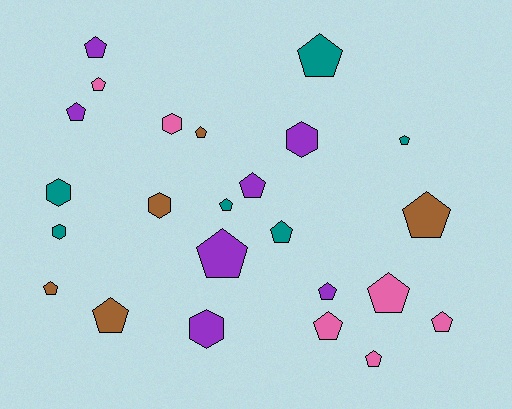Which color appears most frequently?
Purple, with 7 objects.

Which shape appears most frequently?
Pentagon, with 18 objects.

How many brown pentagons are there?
There are 4 brown pentagons.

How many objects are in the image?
There are 24 objects.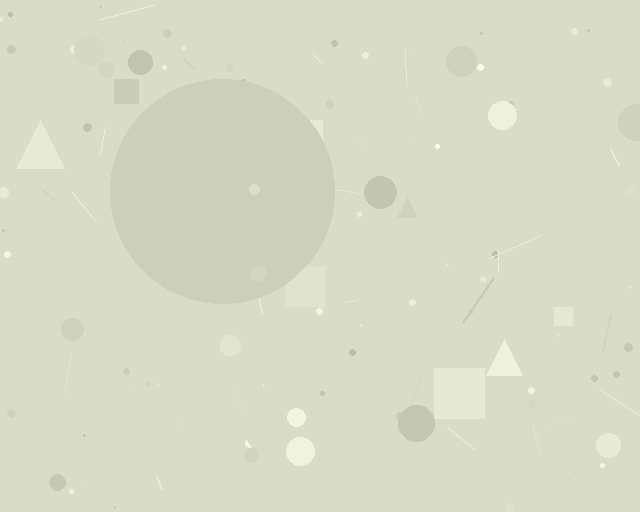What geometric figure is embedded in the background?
A circle is embedded in the background.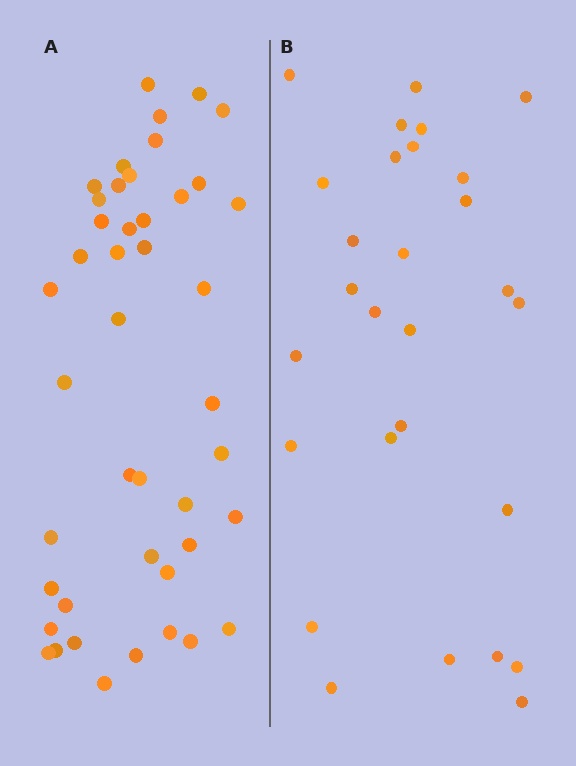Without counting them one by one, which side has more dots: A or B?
Region A (the left region) has more dots.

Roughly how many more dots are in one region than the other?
Region A has approximately 15 more dots than region B.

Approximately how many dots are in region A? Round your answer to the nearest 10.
About 40 dots. (The exact count is 44, which rounds to 40.)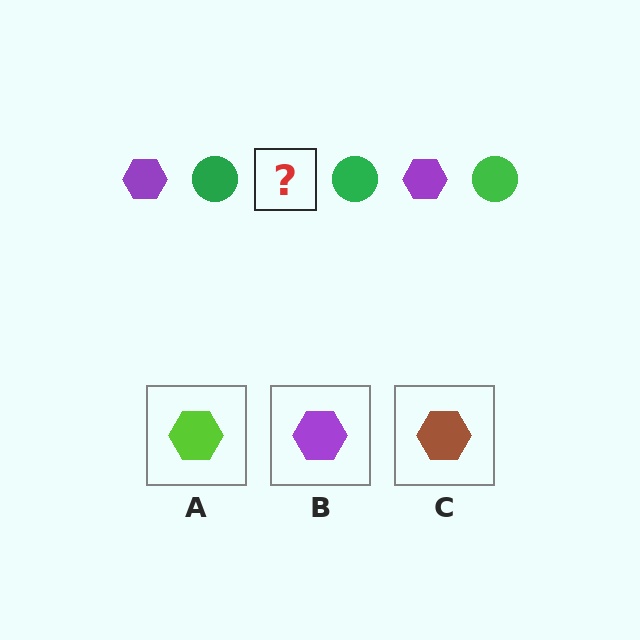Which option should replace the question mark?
Option B.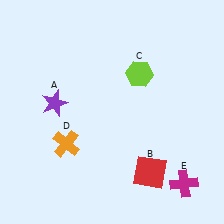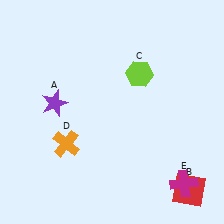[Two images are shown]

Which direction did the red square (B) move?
The red square (B) moved right.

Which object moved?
The red square (B) moved right.